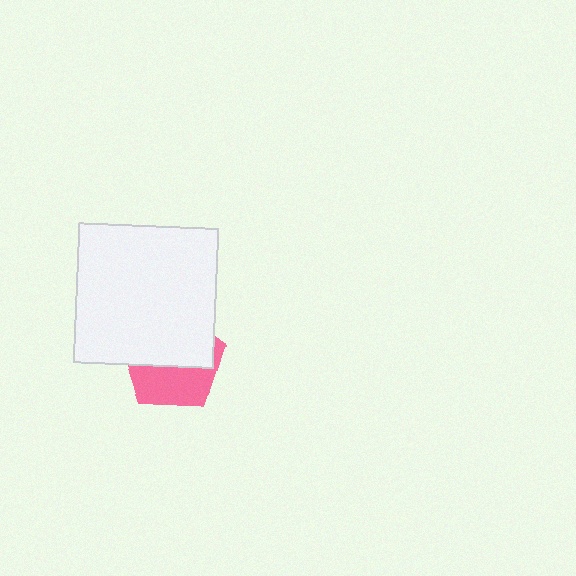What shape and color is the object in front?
The object in front is a white square.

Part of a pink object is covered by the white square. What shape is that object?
It is a pentagon.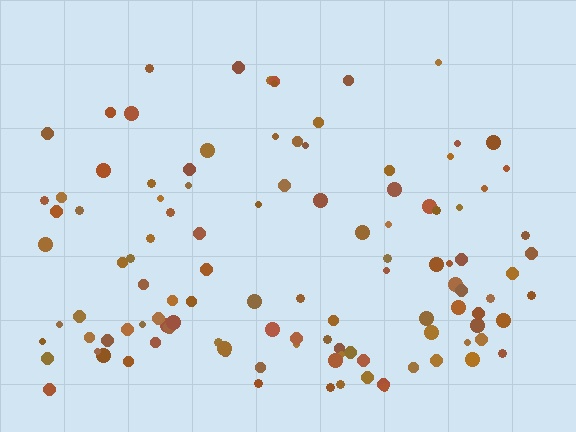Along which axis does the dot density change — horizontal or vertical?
Vertical.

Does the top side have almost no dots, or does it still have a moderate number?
Still a moderate number, just noticeably fewer than the bottom.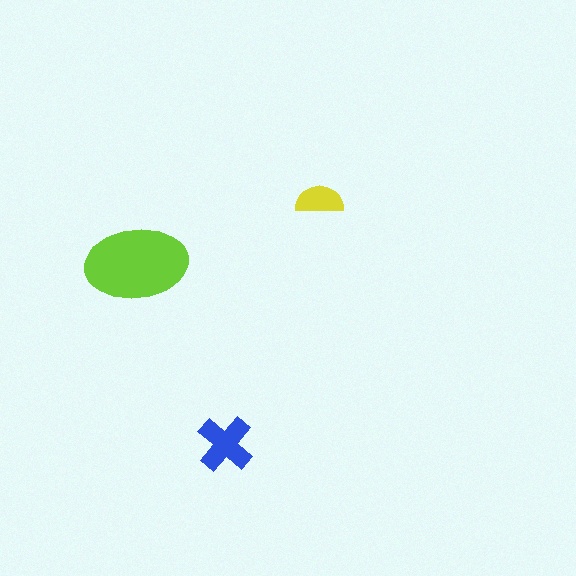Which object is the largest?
The lime ellipse.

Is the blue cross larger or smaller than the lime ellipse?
Smaller.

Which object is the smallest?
The yellow semicircle.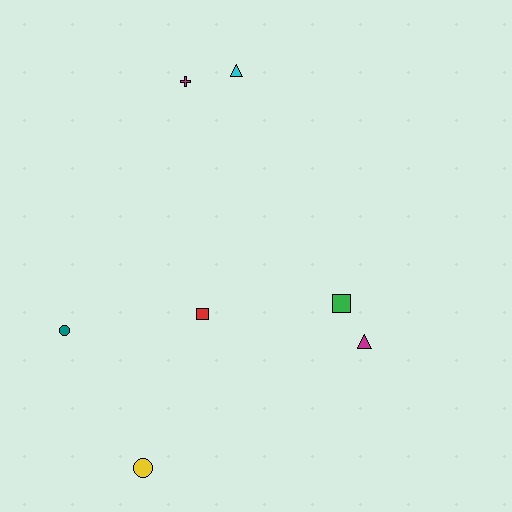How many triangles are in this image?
There are 2 triangles.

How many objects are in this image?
There are 7 objects.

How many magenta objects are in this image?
There are 2 magenta objects.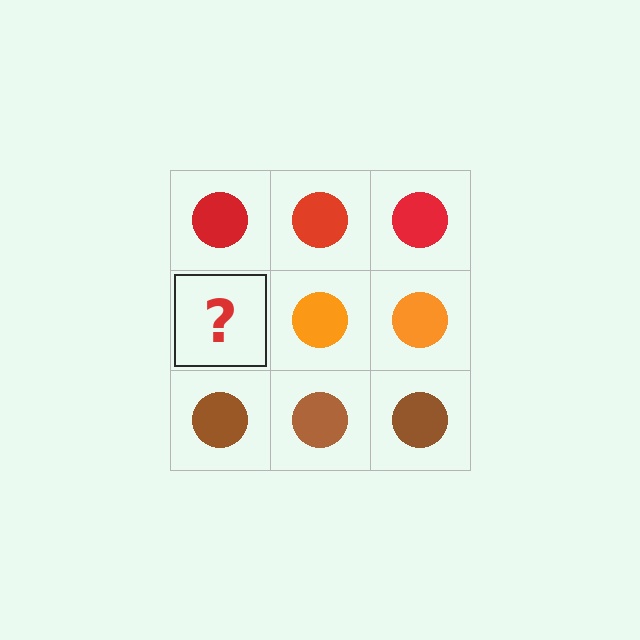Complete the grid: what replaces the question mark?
The question mark should be replaced with an orange circle.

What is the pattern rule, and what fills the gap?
The rule is that each row has a consistent color. The gap should be filled with an orange circle.